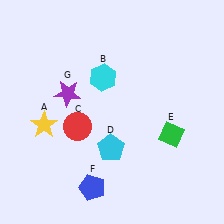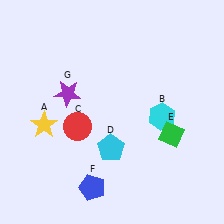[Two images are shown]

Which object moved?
The cyan hexagon (B) moved right.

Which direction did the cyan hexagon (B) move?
The cyan hexagon (B) moved right.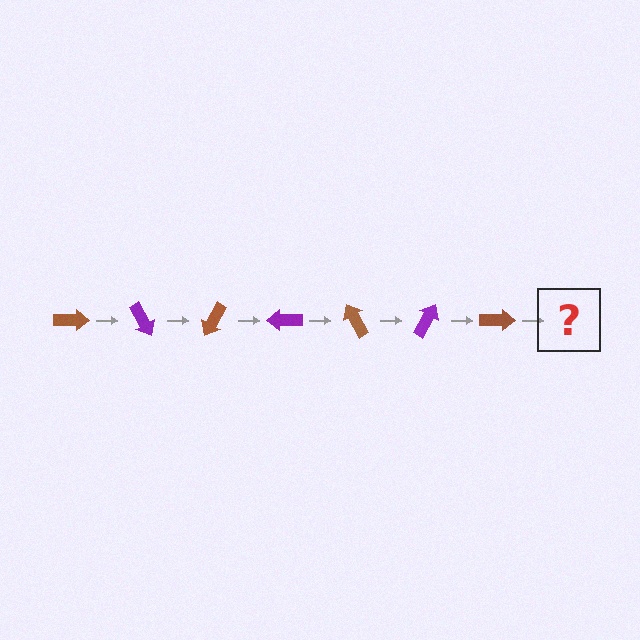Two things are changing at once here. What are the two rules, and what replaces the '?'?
The two rules are that it rotates 60 degrees each step and the color cycles through brown and purple. The '?' should be a purple arrow, rotated 420 degrees from the start.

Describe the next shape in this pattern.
It should be a purple arrow, rotated 420 degrees from the start.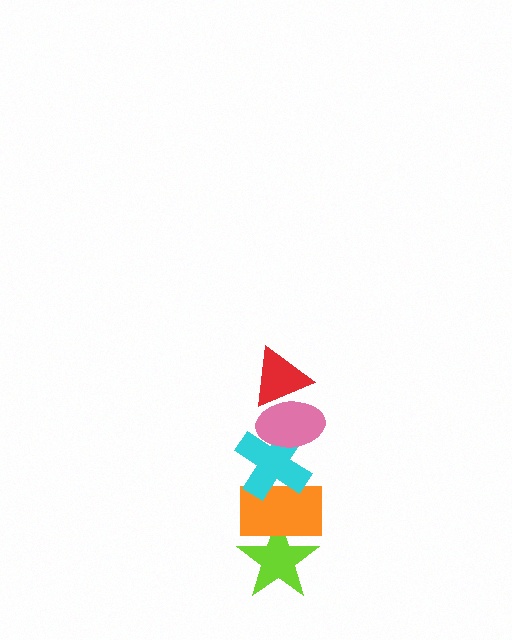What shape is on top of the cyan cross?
The pink ellipse is on top of the cyan cross.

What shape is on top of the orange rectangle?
The cyan cross is on top of the orange rectangle.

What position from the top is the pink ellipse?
The pink ellipse is 2nd from the top.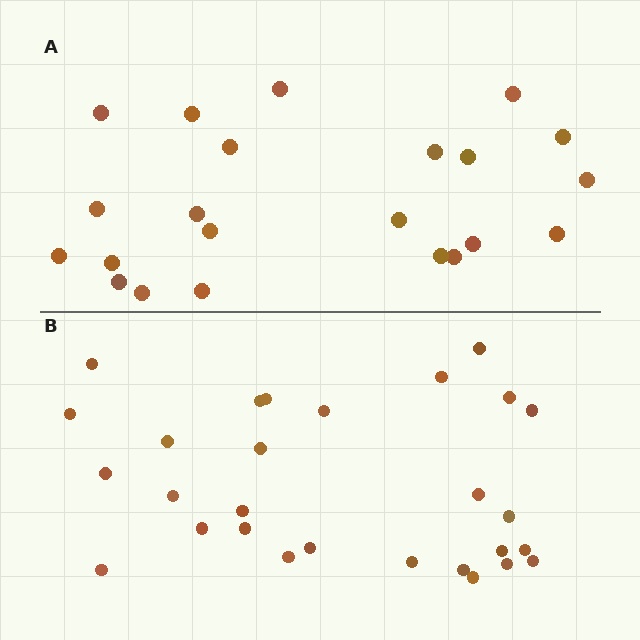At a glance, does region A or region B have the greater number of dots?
Region B (the bottom region) has more dots.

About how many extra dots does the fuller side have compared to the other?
Region B has about 6 more dots than region A.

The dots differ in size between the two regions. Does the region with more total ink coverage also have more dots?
No. Region A has more total ink coverage because its dots are larger, but region B actually contains more individual dots. Total area can be misleading — the number of items is what matters here.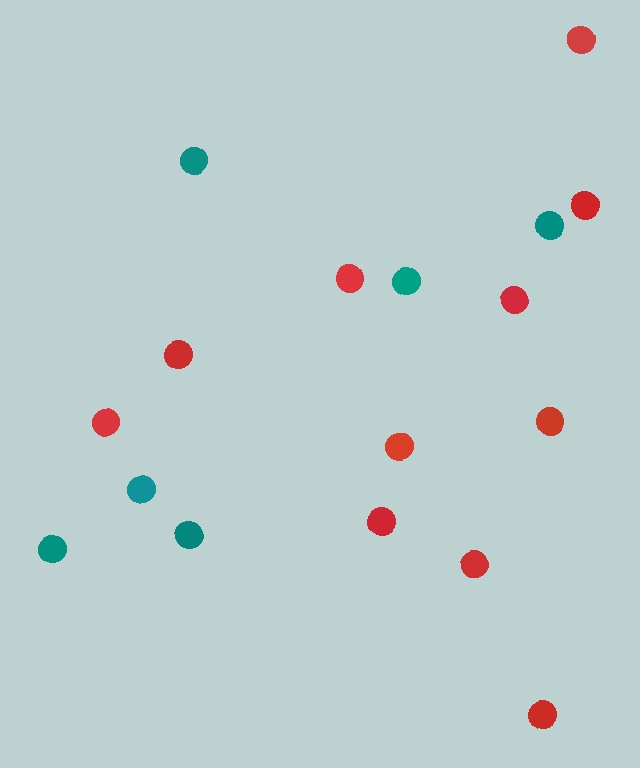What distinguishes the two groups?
There are 2 groups: one group of red circles (11) and one group of teal circles (6).